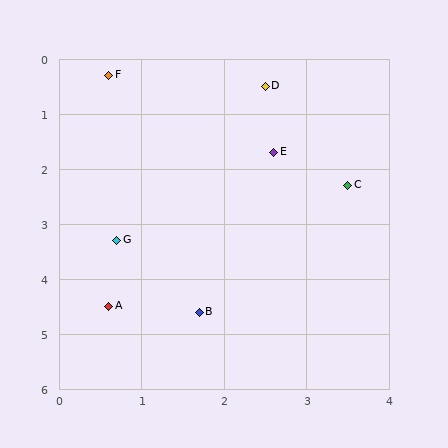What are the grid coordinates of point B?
Point B is at approximately (1.7, 4.6).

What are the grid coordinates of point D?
Point D is at approximately (2.5, 0.5).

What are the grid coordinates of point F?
Point F is at approximately (0.6, 0.3).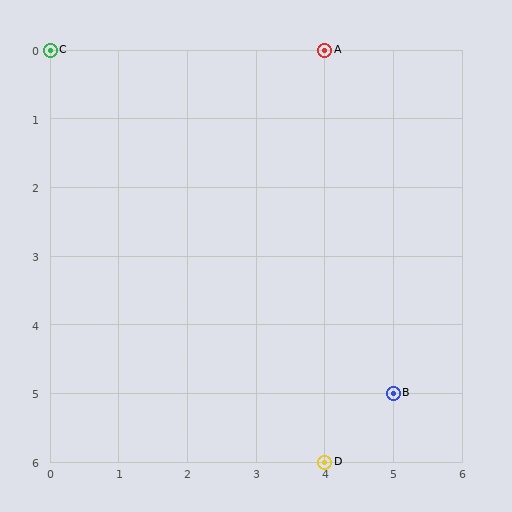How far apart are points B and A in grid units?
Points B and A are 1 column and 5 rows apart (about 5.1 grid units diagonally).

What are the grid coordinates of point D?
Point D is at grid coordinates (4, 6).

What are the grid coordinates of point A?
Point A is at grid coordinates (4, 0).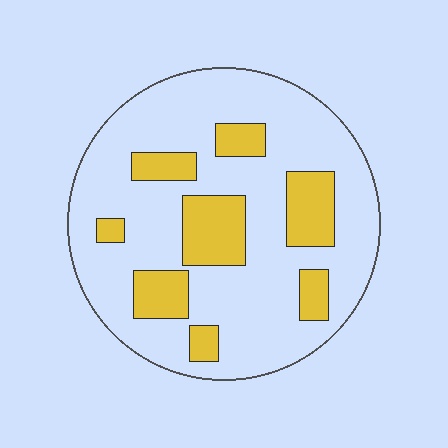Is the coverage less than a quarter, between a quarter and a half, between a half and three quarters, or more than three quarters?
Less than a quarter.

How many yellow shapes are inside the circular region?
8.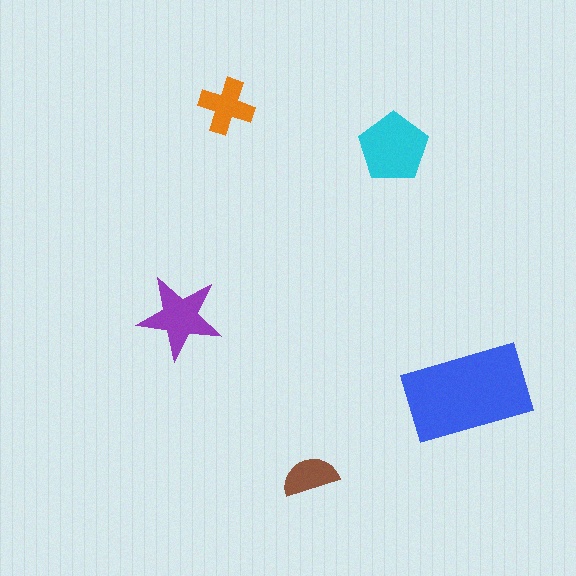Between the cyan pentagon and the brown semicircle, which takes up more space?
The cyan pentagon.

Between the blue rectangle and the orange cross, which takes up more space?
The blue rectangle.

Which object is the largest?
The blue rectangle.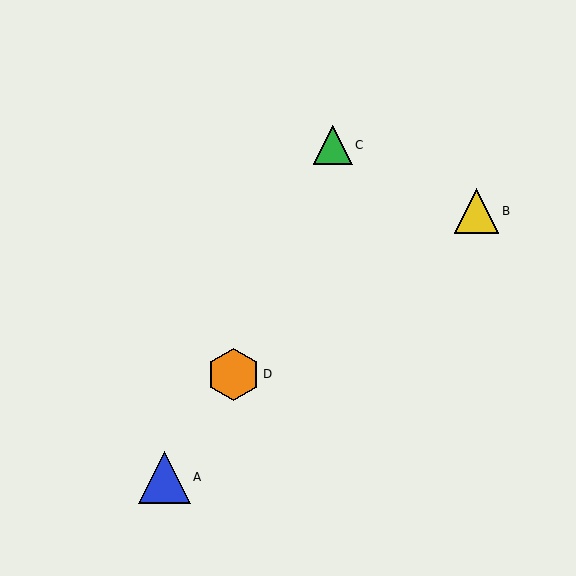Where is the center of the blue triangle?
The center of the blue triangle is at (164, 477).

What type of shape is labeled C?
Shape C is a green triangle.